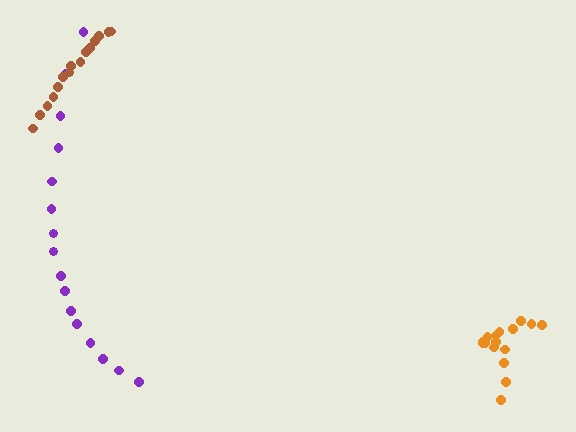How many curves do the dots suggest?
There are 3 distinct paths.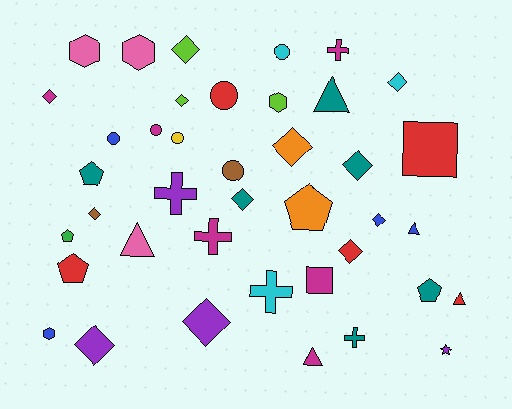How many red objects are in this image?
There are 5 red objects.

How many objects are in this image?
There are 40 objects.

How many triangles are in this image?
There are 5 triangles.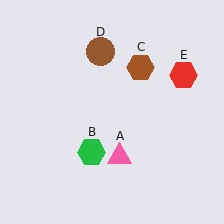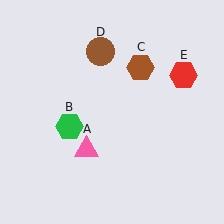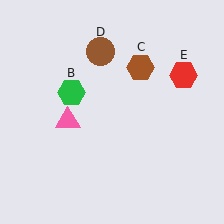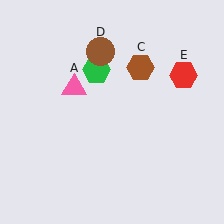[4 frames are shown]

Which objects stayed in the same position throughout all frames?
Brown hexagon (object C) and brown circle (object D) and red hexagon (object E) remained stationary.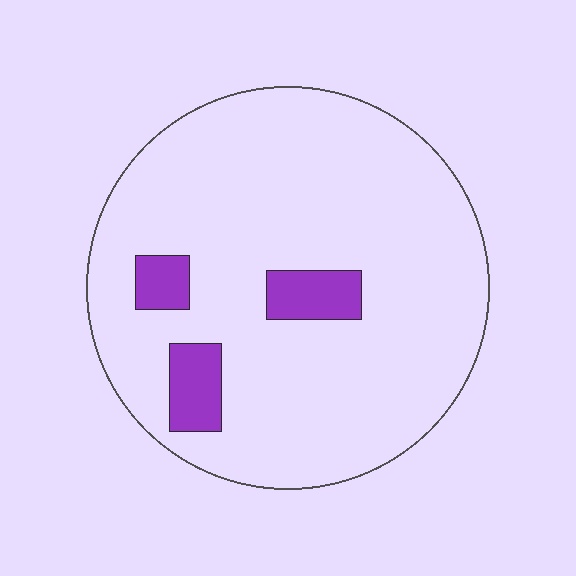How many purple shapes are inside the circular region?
3.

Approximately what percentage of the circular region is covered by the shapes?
Approximately 10%.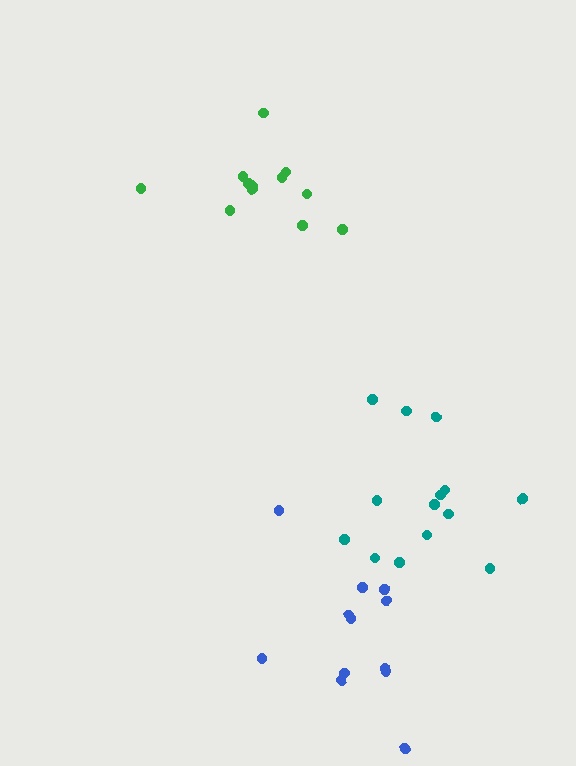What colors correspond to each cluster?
The clusters are colored: teal, green, blue.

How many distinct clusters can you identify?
There are 3 distinct clusters.